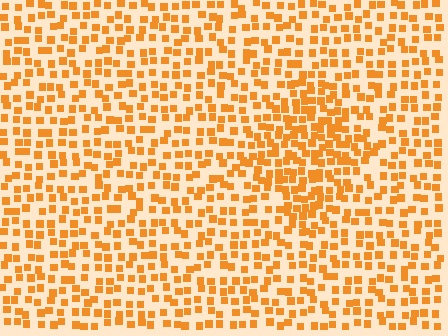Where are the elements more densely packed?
The elements are more densely packed inside the diamond boundary.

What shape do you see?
I see a diamond.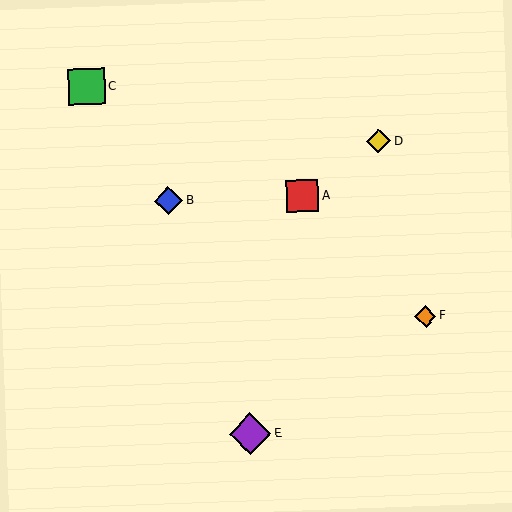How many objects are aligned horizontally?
2 objects (A, B) are aligned horizontally.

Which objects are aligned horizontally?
Objects A, B are aligned horizontally.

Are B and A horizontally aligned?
Yes, both are at y≈201.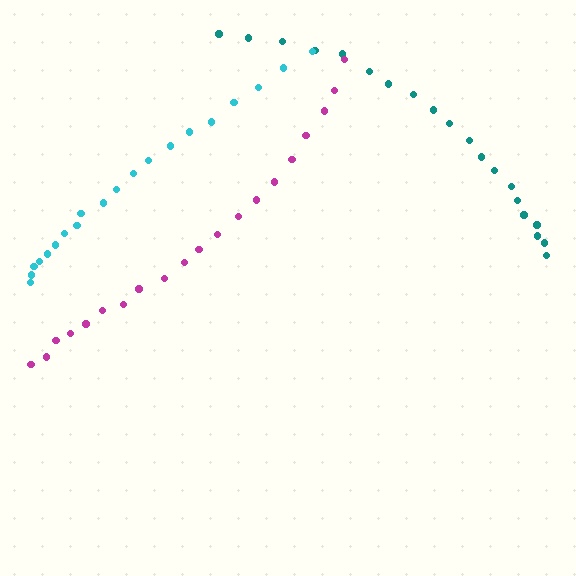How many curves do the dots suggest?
There are 3 distinct paths.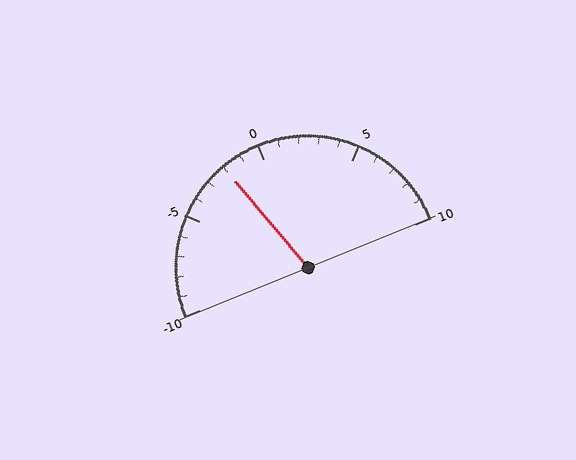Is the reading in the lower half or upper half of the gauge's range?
The reading is in the lower half of the range (-10 to 10).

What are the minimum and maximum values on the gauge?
The gauge ranges from -10 to 10.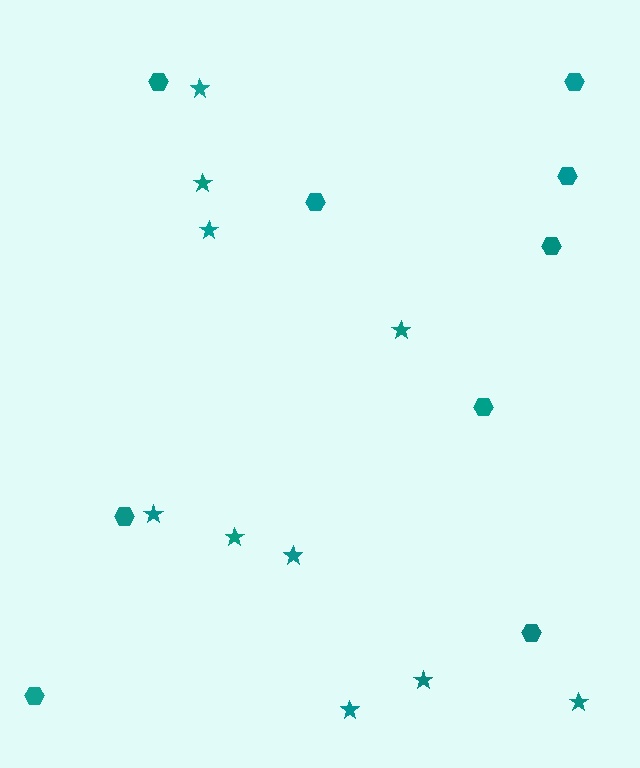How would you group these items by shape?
There are 2 groups: one group of stars (10) and one group of hexagons (9).